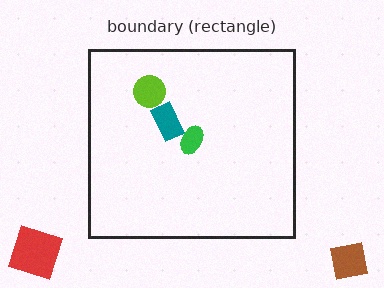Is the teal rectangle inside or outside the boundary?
Inside.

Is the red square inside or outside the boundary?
Outside.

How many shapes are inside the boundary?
3 inside, 2 outside.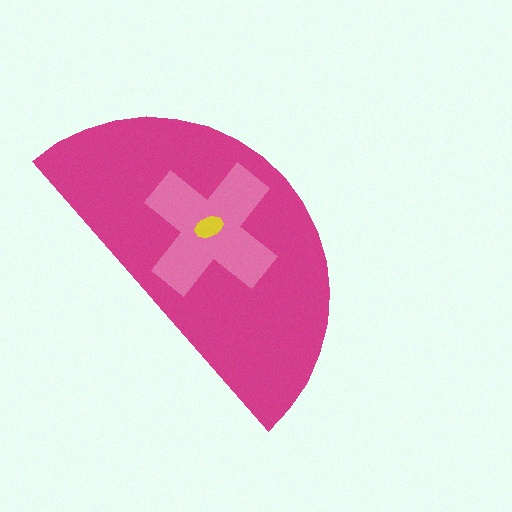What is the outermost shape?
The magenta semicircle.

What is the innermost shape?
The yellow ellipse.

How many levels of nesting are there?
3.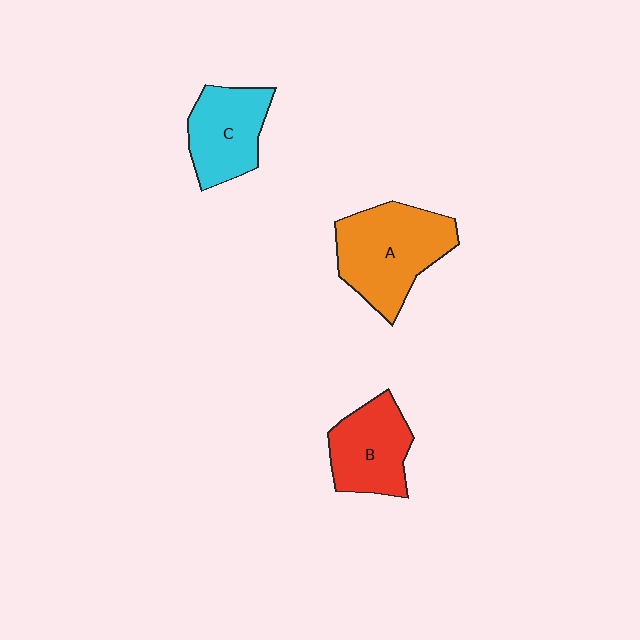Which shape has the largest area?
Shape A (orange).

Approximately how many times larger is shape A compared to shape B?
Approximately 1.4 times.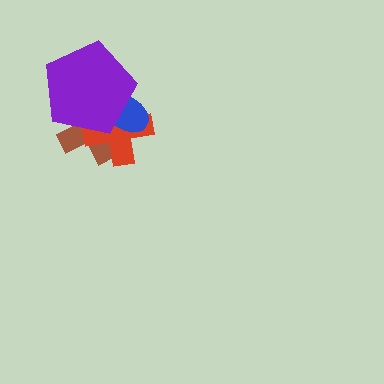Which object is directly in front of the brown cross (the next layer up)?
The red cross is directly in front of the brown cross.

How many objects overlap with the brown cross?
3 objects overlap with the brown cross.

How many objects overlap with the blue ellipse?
3 objects overlap with the blue ellipse.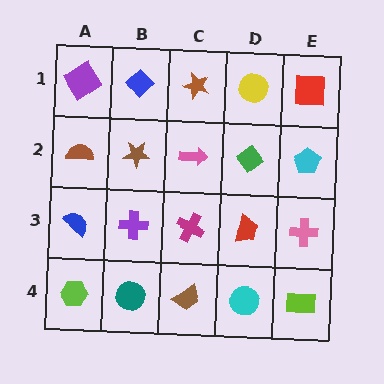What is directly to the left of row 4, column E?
A cyan circle.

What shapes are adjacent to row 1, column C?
A pink arrow (row 2, column C), a blue diamond (row 1, column B), a yellow circle (row 1, column D).